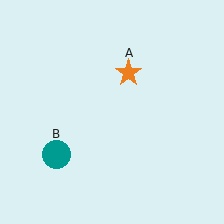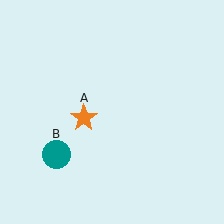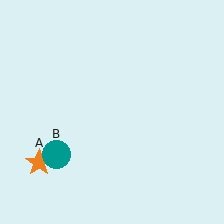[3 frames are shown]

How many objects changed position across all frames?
1 object changed position: orange star (object A).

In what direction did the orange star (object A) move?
The orange star (object A) moved down and to the left.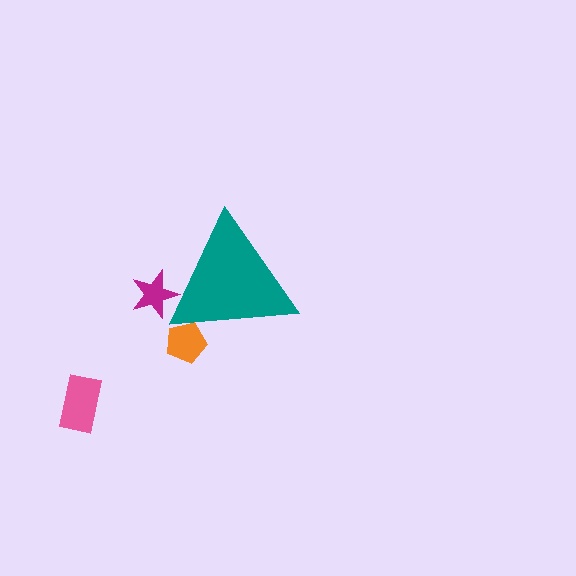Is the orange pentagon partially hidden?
Yes, the orange pentagon is partially hidden behind the teal triangle.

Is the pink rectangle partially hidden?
No, the pink rectangle is fully visible.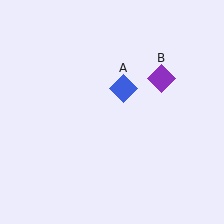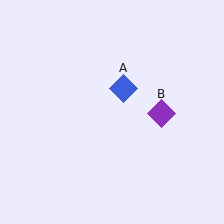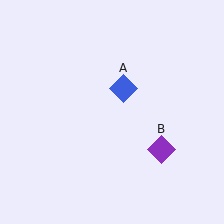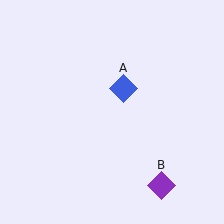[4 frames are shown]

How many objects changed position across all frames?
1 object changed position: purple diamond (object B).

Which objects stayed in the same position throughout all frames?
Blue diamond (object A) remained stationary.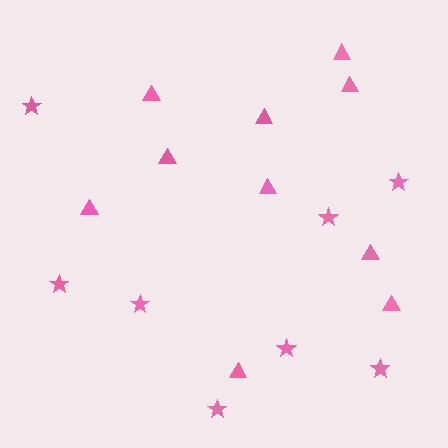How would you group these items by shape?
There are 2 groups: one group of triangles (10) and one group of stars (8).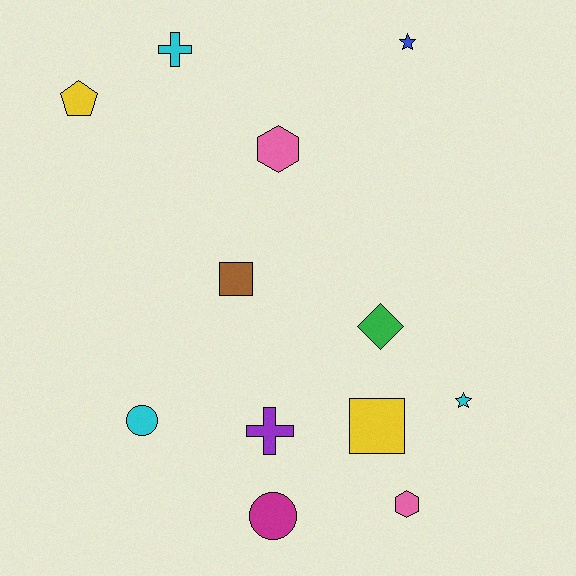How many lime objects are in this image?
There are no lime objects.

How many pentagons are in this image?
There is 1 pentagon.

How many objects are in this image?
There are 12 objects.